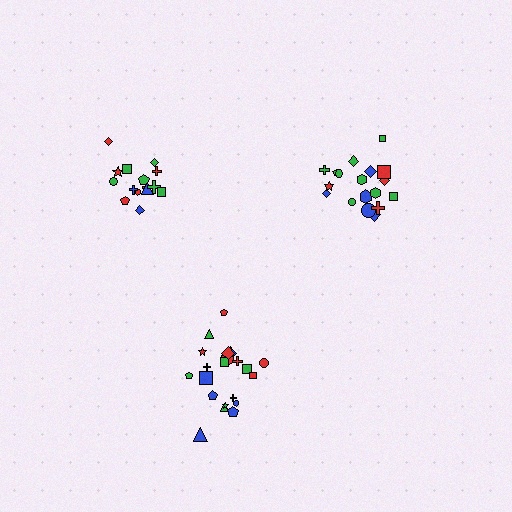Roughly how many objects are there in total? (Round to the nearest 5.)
Roughly 55 objects in total.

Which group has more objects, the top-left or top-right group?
The top-right group.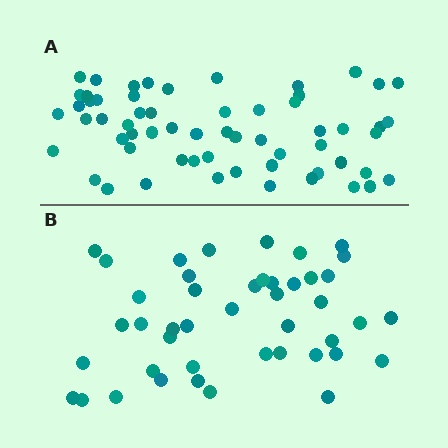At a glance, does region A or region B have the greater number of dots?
Region A (the top region) has more dots.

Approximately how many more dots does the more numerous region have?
Region A has approximately 15 more dots than region B.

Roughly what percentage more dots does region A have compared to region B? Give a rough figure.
About 35% more.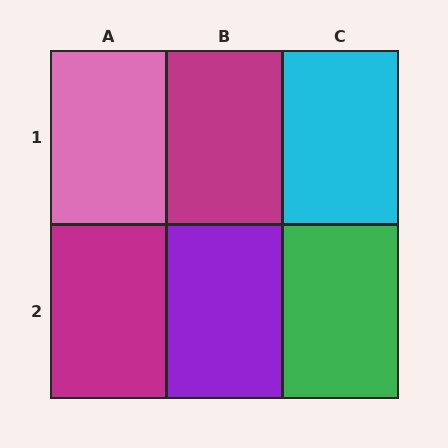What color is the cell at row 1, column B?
Magenta.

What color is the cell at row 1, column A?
Pink.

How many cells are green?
1 cell is green.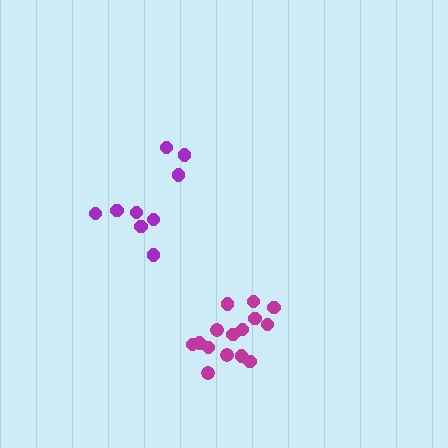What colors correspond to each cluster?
The clusters are colored: magenta, purple.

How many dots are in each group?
Group 1: 15 dots, Group 2: 9 dots (24 total).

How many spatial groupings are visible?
There are 2 spatial groupings.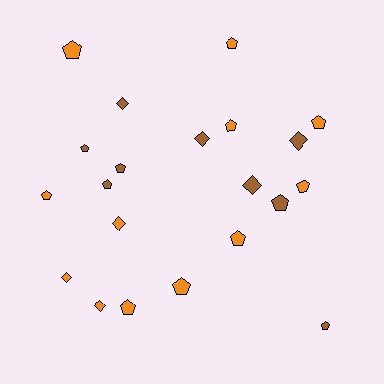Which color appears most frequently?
Orange, with 12 objects.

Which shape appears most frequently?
Pentagon, with 14 objects.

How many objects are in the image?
There are 21 objects.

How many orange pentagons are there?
There are 9 orange pentagons.